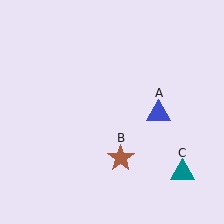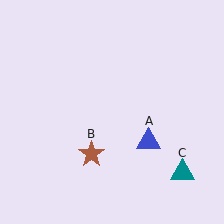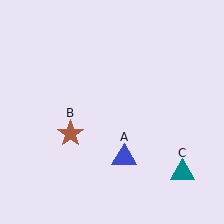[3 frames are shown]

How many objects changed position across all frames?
2 objects changed position: blue triangle (object A), brown star (object B).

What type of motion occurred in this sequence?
The blue triangle (object A), brown star (object B) rotated clockwise around the center of the scene.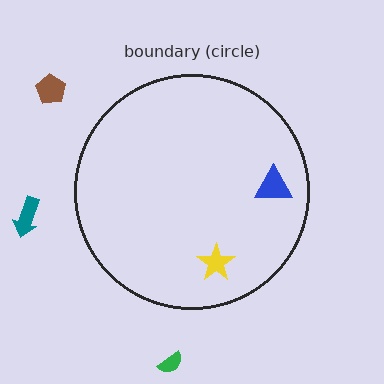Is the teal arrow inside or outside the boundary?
Outside.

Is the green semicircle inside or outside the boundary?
Outside.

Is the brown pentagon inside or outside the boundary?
Outside.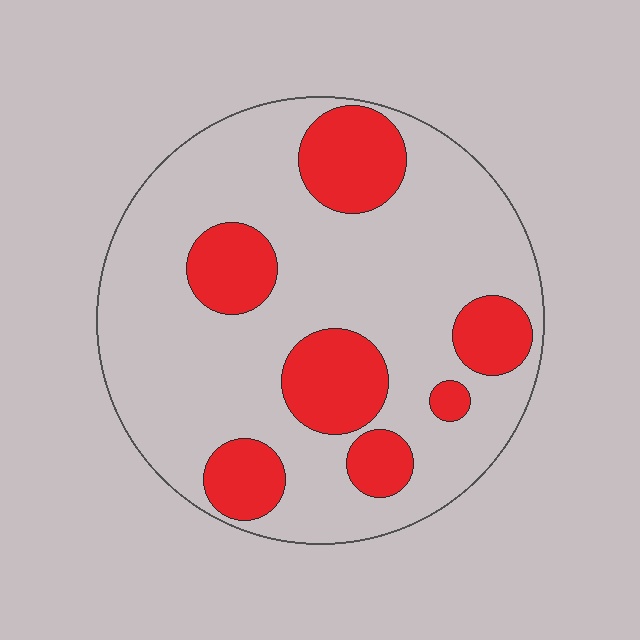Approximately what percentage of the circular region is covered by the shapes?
Approximately 25%.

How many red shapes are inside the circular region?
7.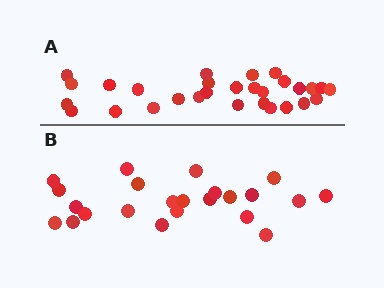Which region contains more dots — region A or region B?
Region A (the top region) has more dots.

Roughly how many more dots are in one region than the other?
Region A has about 6 more dots than region B.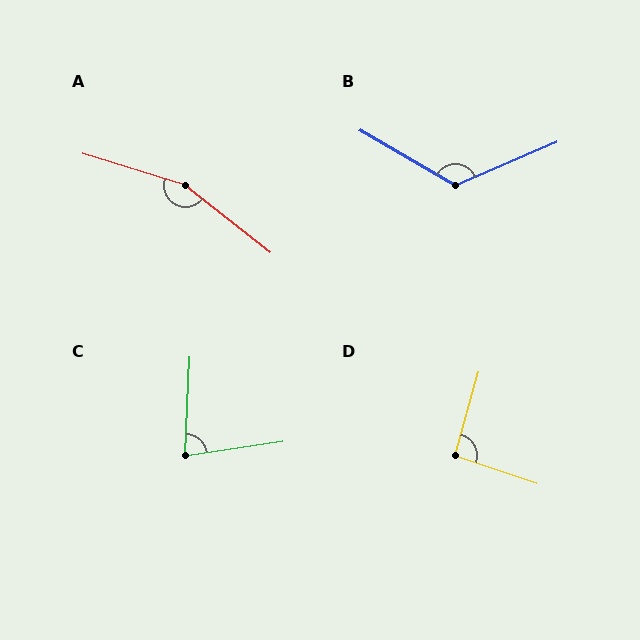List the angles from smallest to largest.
C (79°), D (93°), B (127°), A (159°).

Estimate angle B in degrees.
Approximately 127 degrees.